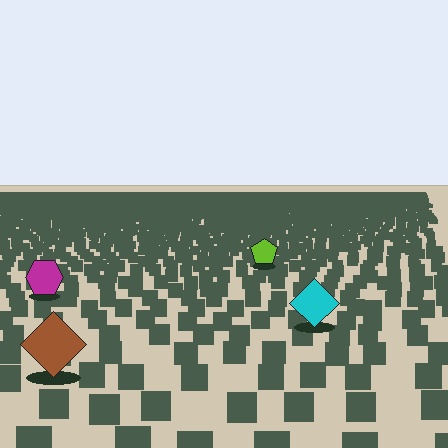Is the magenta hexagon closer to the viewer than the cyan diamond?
No. The cyan diamond is closer — you can tell from the texture gradient: the ground texture is coarser near it.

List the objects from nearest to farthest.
From nearest to farthest: the brown diamond, the cyan diamond, the magenta hexagon, the lime pentagon.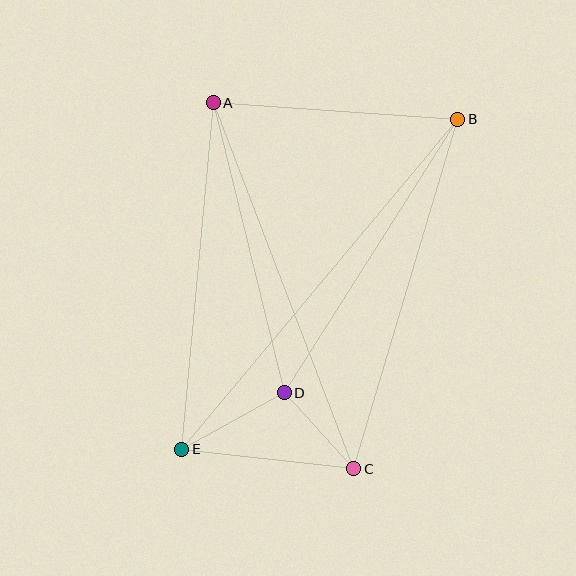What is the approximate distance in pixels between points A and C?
The distance between A and C is approximately 392 pixels.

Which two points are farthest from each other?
Points B and E are farthest from each other.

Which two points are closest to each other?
Points C and D are closest to each other.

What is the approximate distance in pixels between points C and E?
The distance between C and E is approximately 173 pixels.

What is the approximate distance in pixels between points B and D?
The distance between B and D is approximately 324 pixels.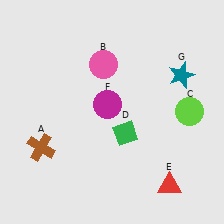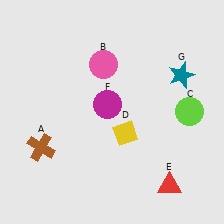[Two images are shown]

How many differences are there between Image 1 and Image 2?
There is 1 difference between the two images.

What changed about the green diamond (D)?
In Image 1, D is green. In Image 2, it changed to yellow.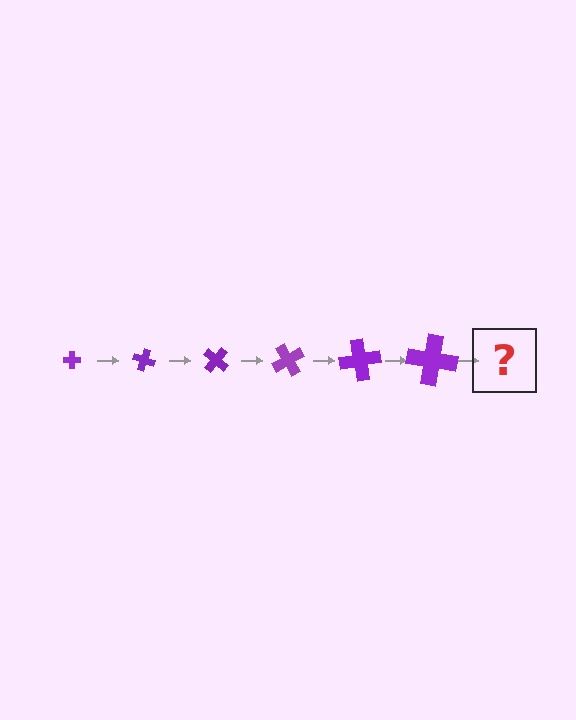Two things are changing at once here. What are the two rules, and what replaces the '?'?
The two rules are that the cross grows larger each step and it rotates 20 degrees each step. The '?' should be a cross, larger than the previous one and rotated 120 degrees from the start.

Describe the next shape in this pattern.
It should be a cross, larger than the previous one and rotated 120 degrees from the start.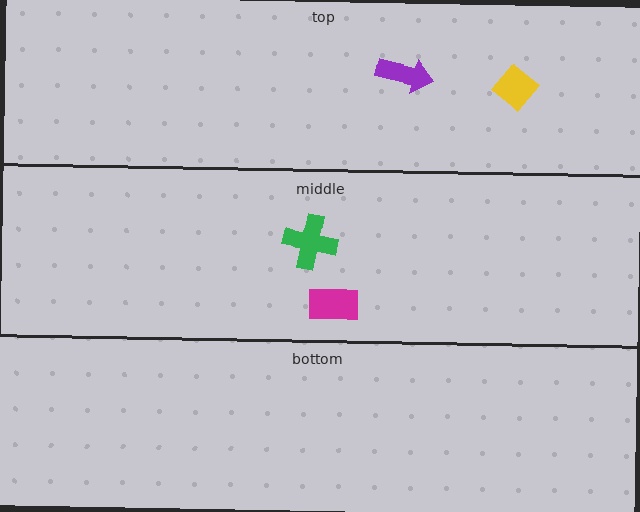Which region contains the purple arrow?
The top region.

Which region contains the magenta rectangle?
The middle region.